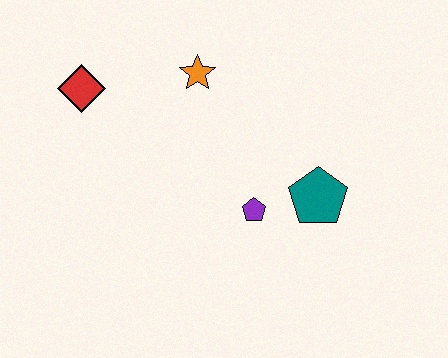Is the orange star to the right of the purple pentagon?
No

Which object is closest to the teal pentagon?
The purple pentagon is closest to the teal pentagon.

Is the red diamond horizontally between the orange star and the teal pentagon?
No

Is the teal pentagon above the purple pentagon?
Yes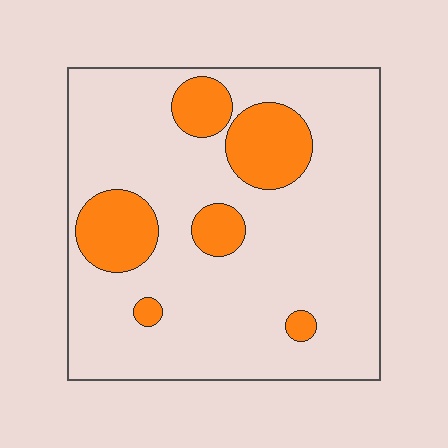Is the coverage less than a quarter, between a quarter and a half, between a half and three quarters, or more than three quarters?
Less than a quarter.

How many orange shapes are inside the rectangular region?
6.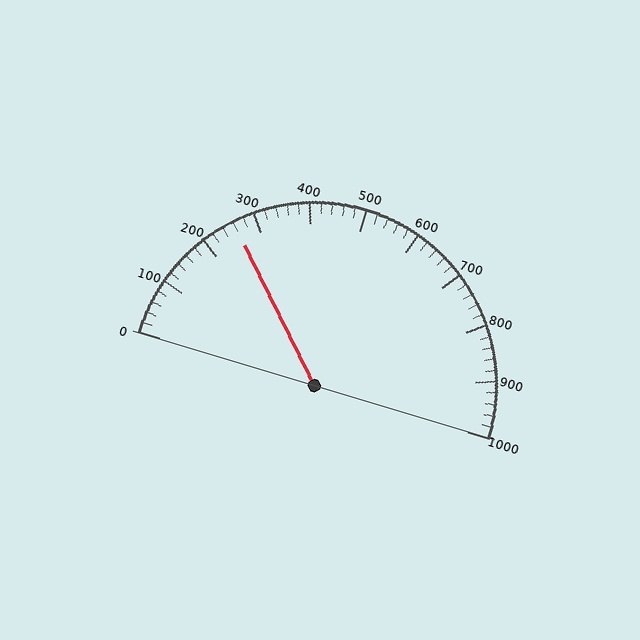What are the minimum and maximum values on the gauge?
The gauge ranges from 0 to 1000.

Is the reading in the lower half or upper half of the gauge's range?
The reading is in the lower half of the range (0 to 1000).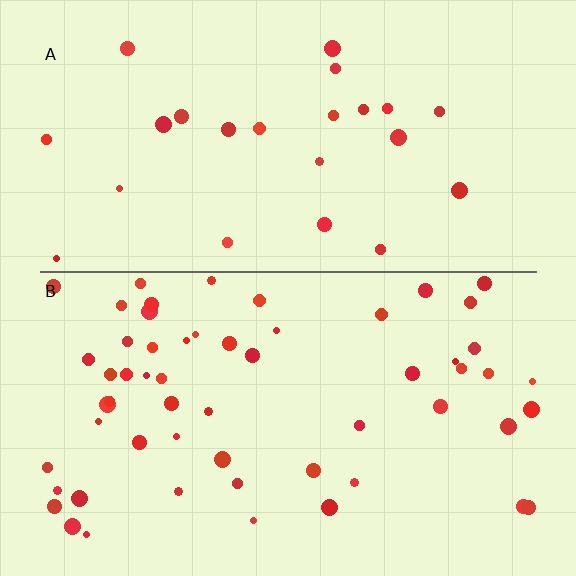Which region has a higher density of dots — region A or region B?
B (the bottom).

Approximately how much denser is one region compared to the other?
Approximately 2.4× — region B over region A.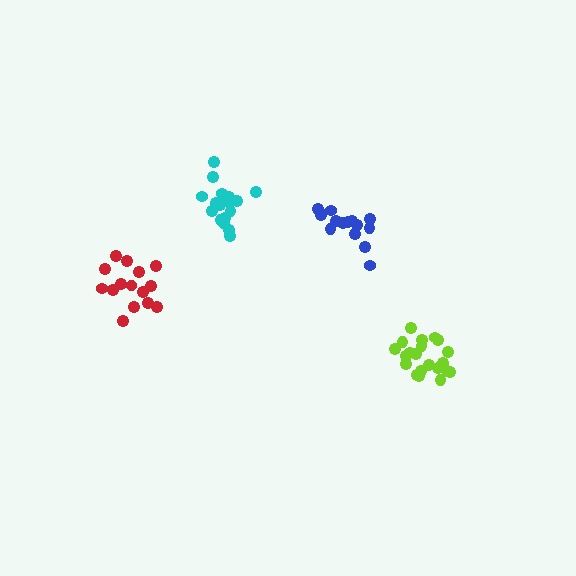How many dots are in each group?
Group 1: 21 dots, Group 2: 19 dots, Group 3: 15 dots, Group 4: 15 dots (70 total).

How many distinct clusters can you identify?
There are 4 distinct clusters.